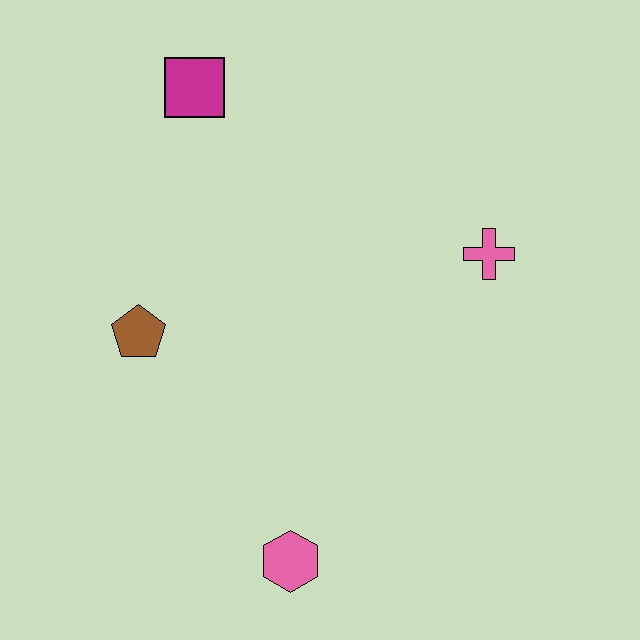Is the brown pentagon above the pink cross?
No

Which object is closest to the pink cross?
The magenta square is closest to the pink cross.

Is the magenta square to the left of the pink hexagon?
Yes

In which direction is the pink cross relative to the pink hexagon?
The pink cross is above the pink hexagon.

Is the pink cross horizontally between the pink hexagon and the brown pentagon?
No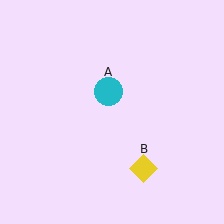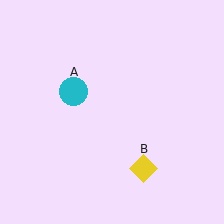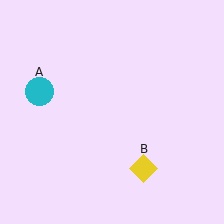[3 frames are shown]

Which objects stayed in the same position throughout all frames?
Yellow diamond (object B) remained stationary.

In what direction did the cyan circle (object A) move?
The cyan circle (object A) moved left.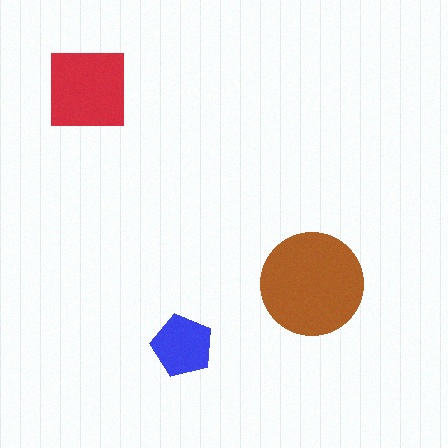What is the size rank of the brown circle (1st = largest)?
1st.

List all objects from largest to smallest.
The brown circle, the red square, the blue pentagon.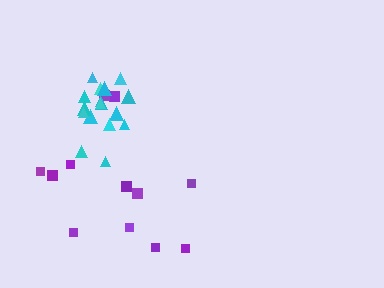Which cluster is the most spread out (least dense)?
Purple.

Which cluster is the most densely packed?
Cyan.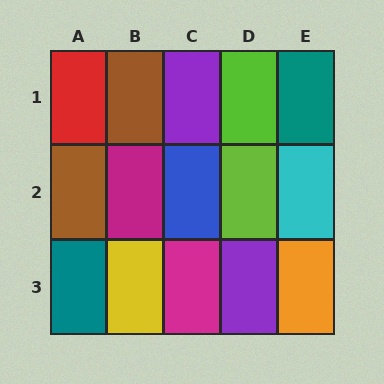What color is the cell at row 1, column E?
Teal.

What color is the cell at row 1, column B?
Brown.